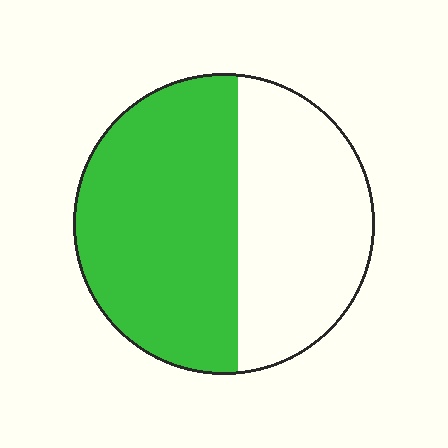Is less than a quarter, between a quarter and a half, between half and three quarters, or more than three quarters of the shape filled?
Between half and three quarters.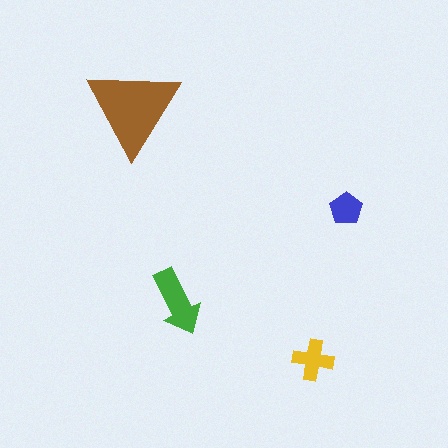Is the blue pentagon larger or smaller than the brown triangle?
Smaller.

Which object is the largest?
The brown triangle.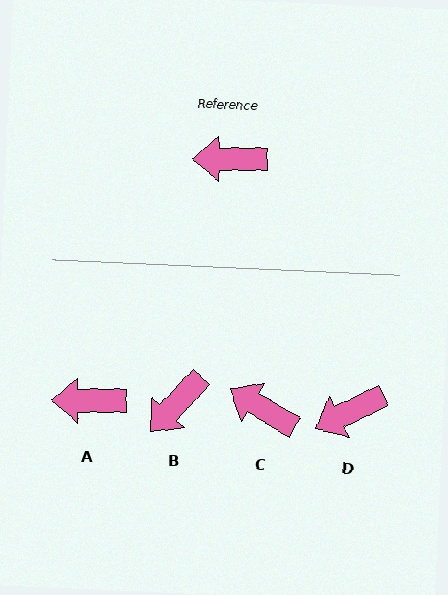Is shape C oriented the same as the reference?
No, it is off by about 31 degrees.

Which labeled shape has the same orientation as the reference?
A.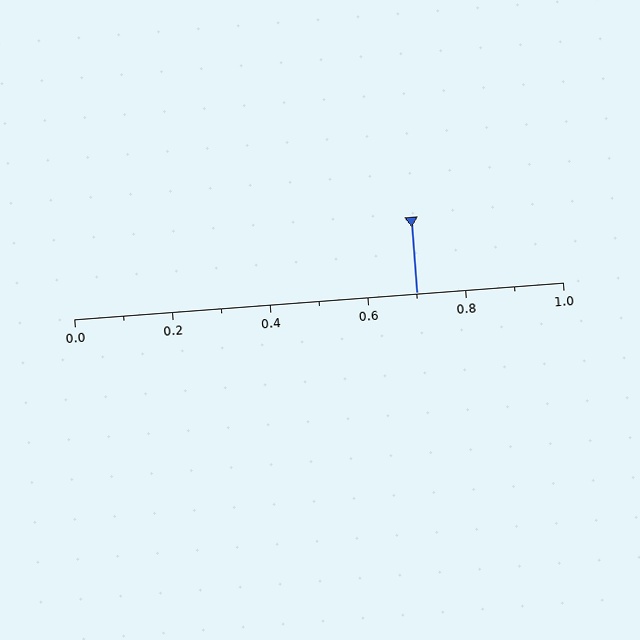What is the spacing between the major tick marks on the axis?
The major ticks are spaced 0.2 apart.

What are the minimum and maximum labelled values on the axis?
The axis runs from 0.0 to 1.0.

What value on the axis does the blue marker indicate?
The marker indicates approximately 0.7.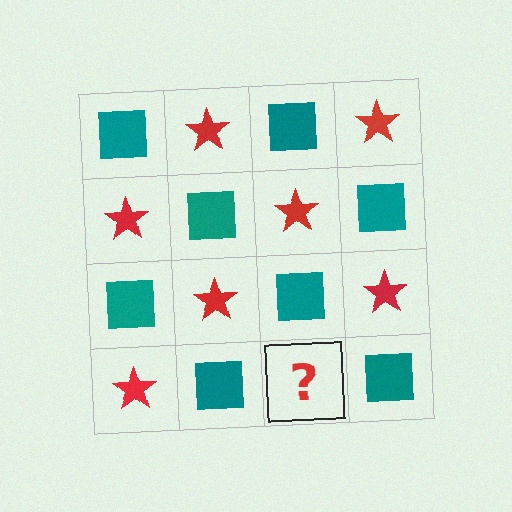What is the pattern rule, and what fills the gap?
The rule is that it alternates teal square and red star in a checkerboard pattern. The gap should be filled with a red star.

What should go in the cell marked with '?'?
The missing cell should contain a red star.